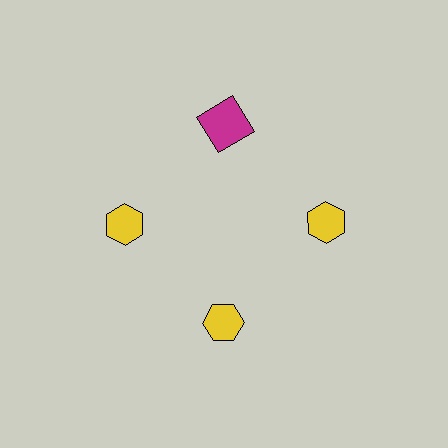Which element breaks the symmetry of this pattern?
The magenta square at roughly the 12 o'clock position breaks the symmetry. All other shapes are yellow hexagons.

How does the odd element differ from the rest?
It differs in both color (magenta instead of yellow) and shape (square instead of hexagon).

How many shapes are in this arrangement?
There are 4 shapes arranged in a ring pattern.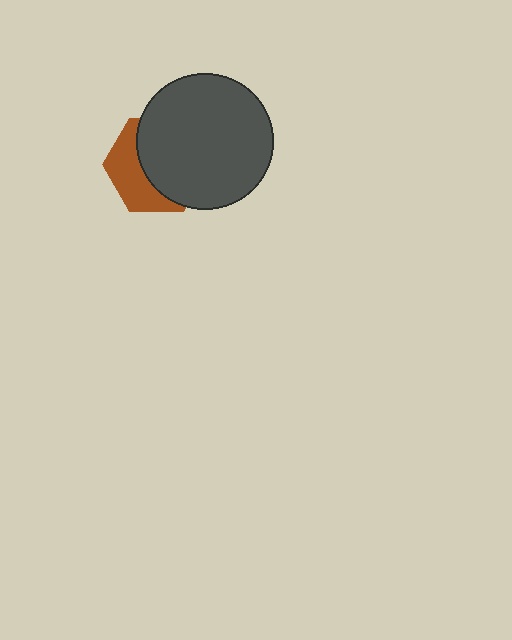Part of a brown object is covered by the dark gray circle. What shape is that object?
It is a hexagon.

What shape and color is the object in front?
The object in front is a dark gray circle.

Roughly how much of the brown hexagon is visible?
A small part of it is visible (roughly 39%).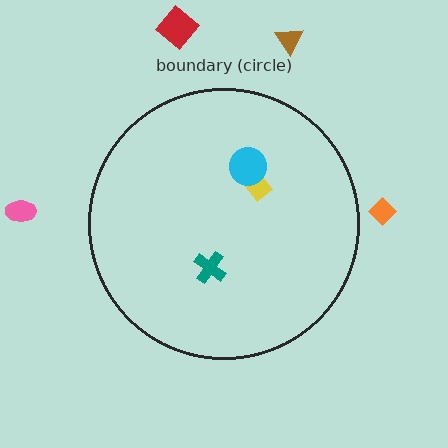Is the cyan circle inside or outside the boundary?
Inside.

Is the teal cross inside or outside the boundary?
Inside.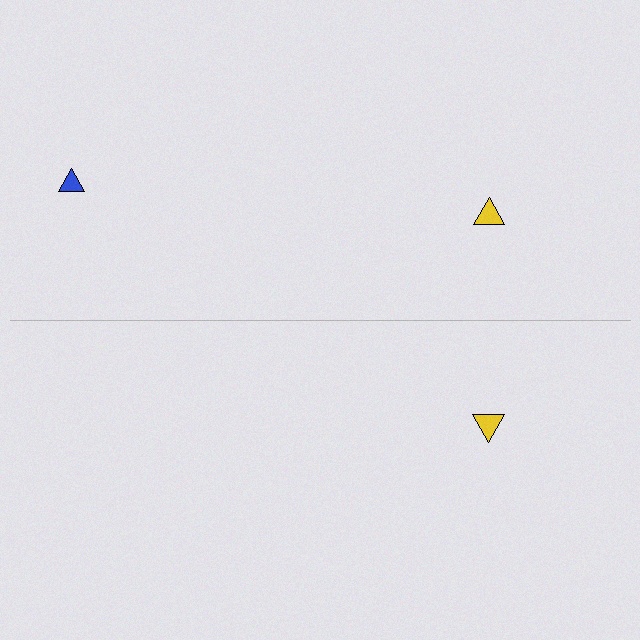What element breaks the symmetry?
A blue triangle is missing from the bottom side.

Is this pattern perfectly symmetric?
No, the pattern is not perfectly symmetric. A blue triangle is missing from the bottom side.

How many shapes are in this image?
There are 3 shapes in this image.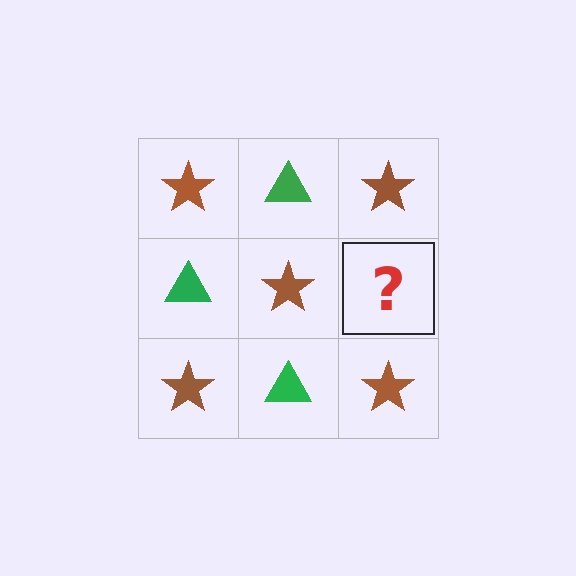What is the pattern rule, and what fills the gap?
The rule is that it alternates brown star and green triangle in a checkerboard pattern. The gap should be filled with a green triangle.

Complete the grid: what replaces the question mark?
The question mark should be replaced with a green triangle.